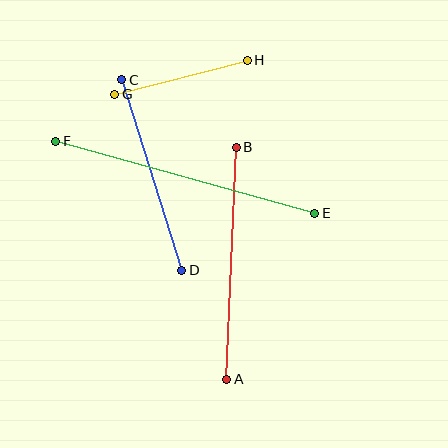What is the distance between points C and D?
The distance is approximately 200 pixels.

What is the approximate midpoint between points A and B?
The midpoint is at approximately (231, 263) pixels.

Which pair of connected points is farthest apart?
Points E and F are farthest apart.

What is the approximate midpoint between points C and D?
The midpoint is at approximately (152, 175) pixels.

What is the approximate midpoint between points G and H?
The midpoint is at approximately (181, 77) pixels.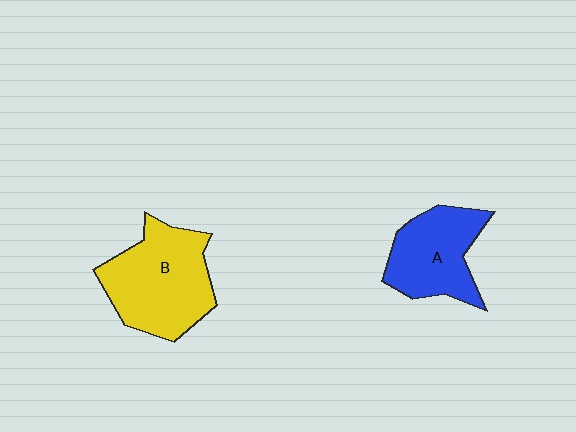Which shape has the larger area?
Shape B (yellow).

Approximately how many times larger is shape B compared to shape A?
Approximately 1.3 times.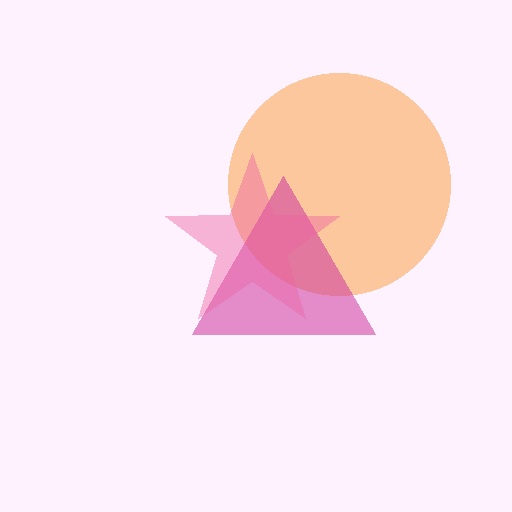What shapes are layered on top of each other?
The layered shapes are: an orange circle, a magenta triangle, a pink star.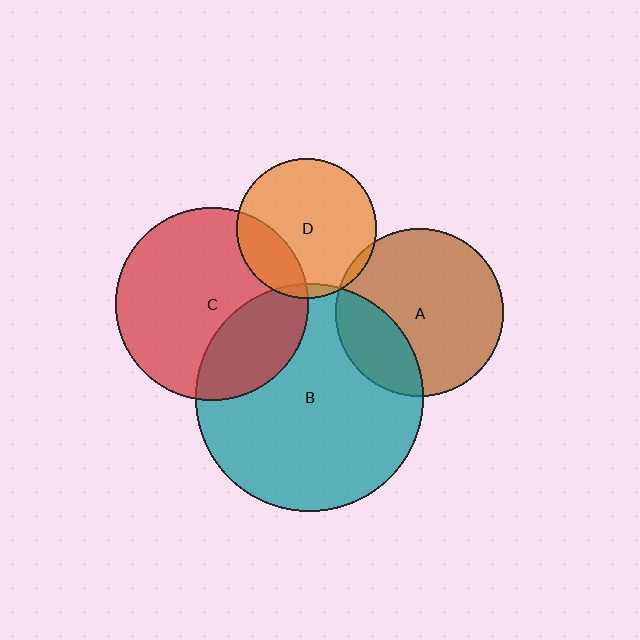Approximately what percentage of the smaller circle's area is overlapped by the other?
Approximately 25%.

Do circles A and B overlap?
Yes.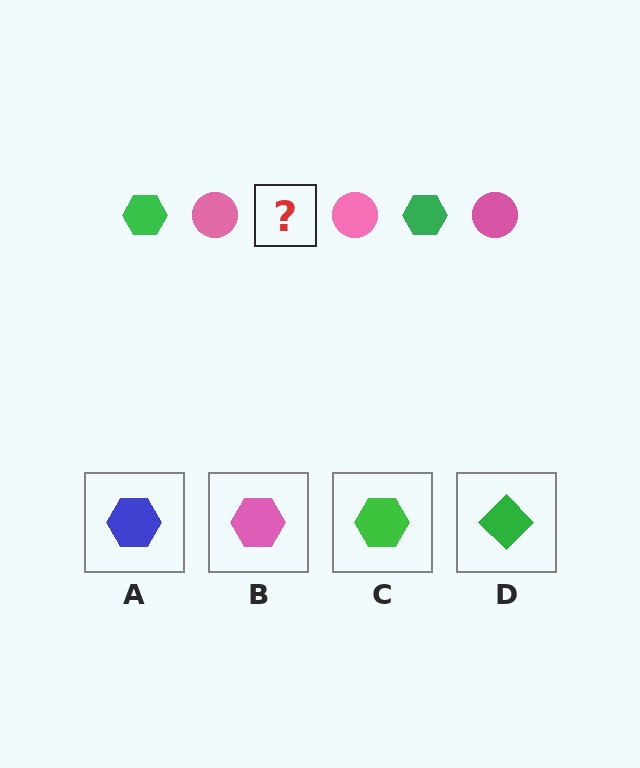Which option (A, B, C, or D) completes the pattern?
C.